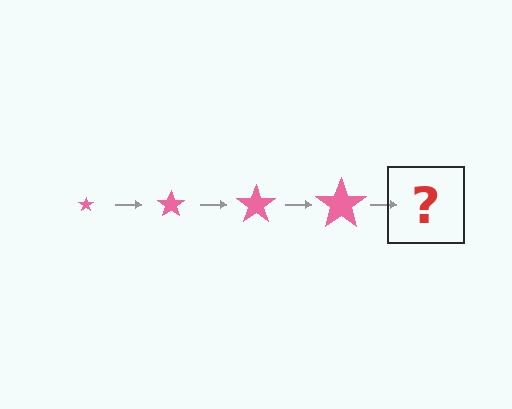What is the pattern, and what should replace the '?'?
The pattern is that the star gets progressively larger each step. The '?' should be a pink star, larger than the previous one.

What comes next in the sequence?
The next element should be a pink star, larger than the previous one.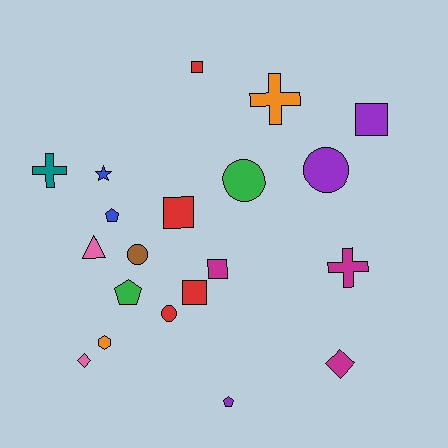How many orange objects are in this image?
There are 2 orange objects.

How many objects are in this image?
There are 20 objects.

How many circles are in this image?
There are 4 circles.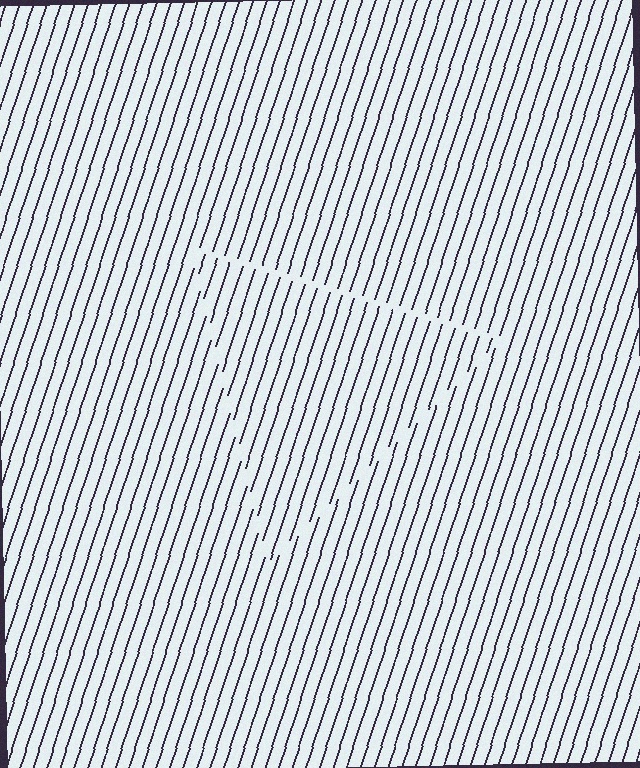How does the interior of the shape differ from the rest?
The interior of the shape contains the same grating, shifted by half a period — the contour is defined by the phase discontinuity where line-ends from the inner and outer gratings abut.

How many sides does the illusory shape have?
3 sides — the line-ends trace a triangle.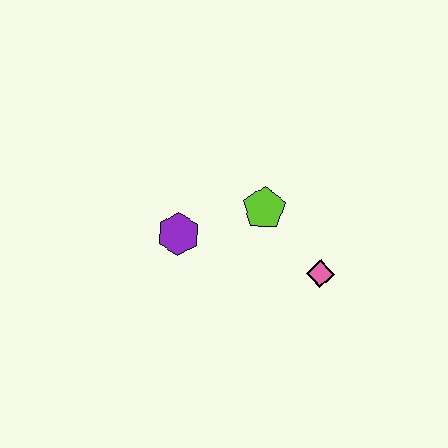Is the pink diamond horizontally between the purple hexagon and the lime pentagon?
No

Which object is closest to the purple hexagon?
The lime pentagon is closest to the purple hexagon.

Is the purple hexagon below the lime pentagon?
Yes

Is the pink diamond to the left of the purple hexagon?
No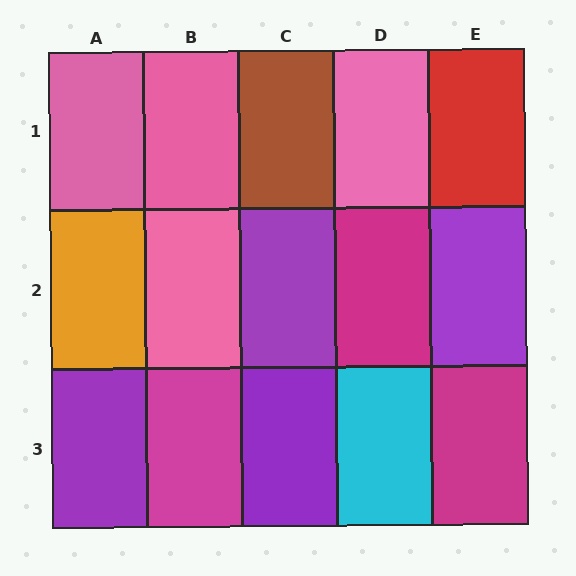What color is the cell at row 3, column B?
Magenta.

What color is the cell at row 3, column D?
Cyan.